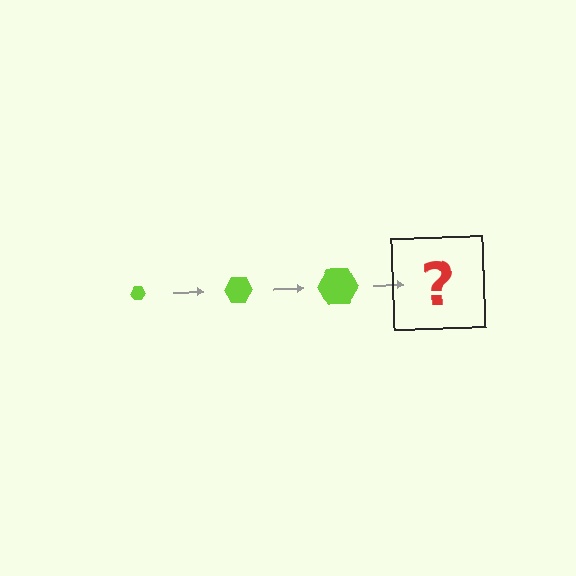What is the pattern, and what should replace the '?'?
The pattern is that the hexagon gets progressively larger each step. The '?' should be a lime hexagon, larger than the previous one.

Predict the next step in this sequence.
The next step is a lime hexagon, larger than the previous one.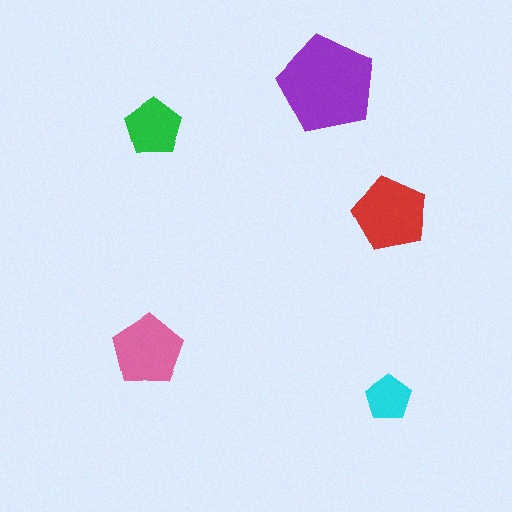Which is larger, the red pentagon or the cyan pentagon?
The red one.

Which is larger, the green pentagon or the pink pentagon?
The pink one.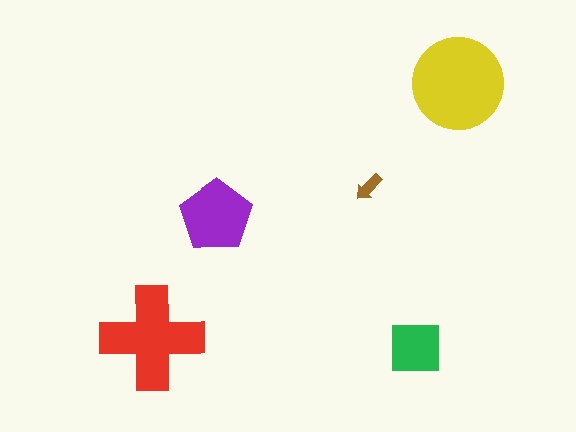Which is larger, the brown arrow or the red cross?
The red cross.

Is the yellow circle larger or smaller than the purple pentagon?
Larger.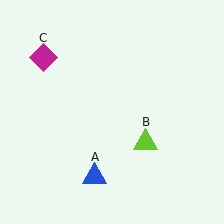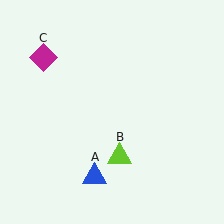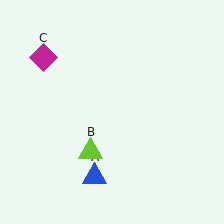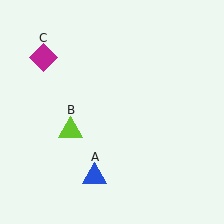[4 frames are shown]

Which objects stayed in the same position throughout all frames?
Blue triangle (object A) and magenta diamond (object C) remained stationary.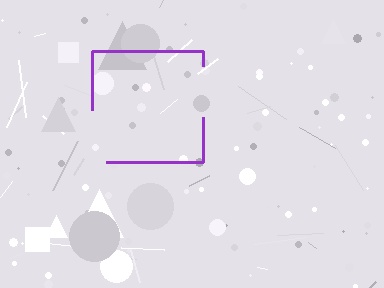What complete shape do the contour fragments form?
The contour fragments form a square.